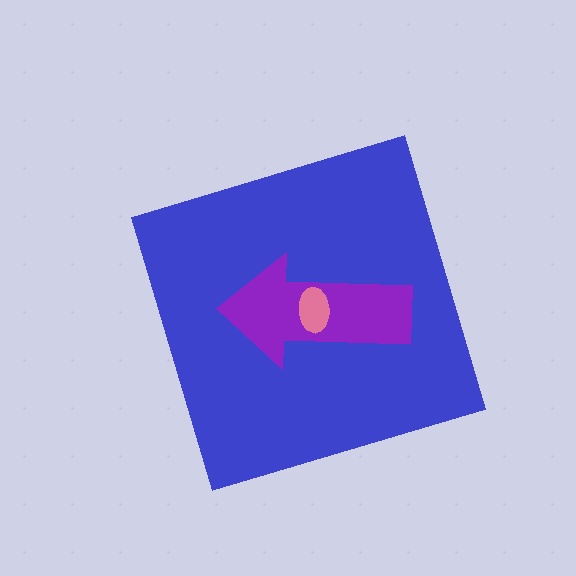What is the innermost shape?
The pink ellipse.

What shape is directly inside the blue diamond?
The purple arrow.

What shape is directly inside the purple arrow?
The pink ellipse.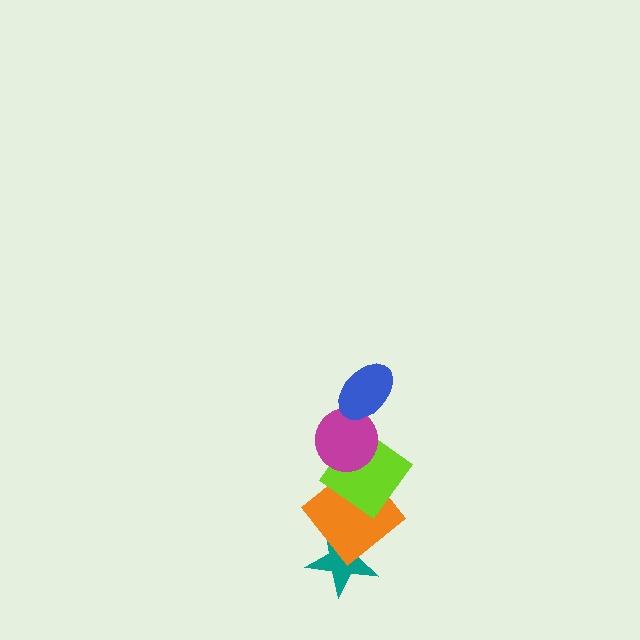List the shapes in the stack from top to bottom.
From top to bottom: the blue ellipse, the magenta circle, the lime diamond, the orange diamond, the teal star.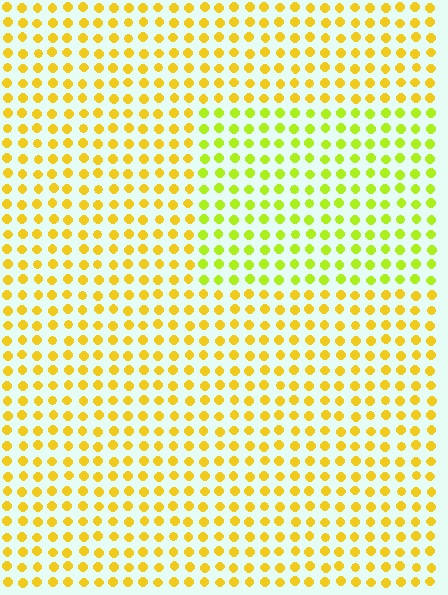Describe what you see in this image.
The image is filled with small yellow elements in a uniform arrangement. A rectangle-shaped region is visible where the elements are tinted to a slightly different hue, forming a subtle color boundary.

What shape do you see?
I see a rectangle.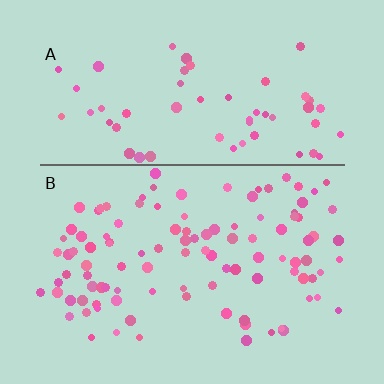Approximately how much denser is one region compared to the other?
Approximately 1.8× — region B over region A.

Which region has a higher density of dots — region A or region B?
B (the bottom).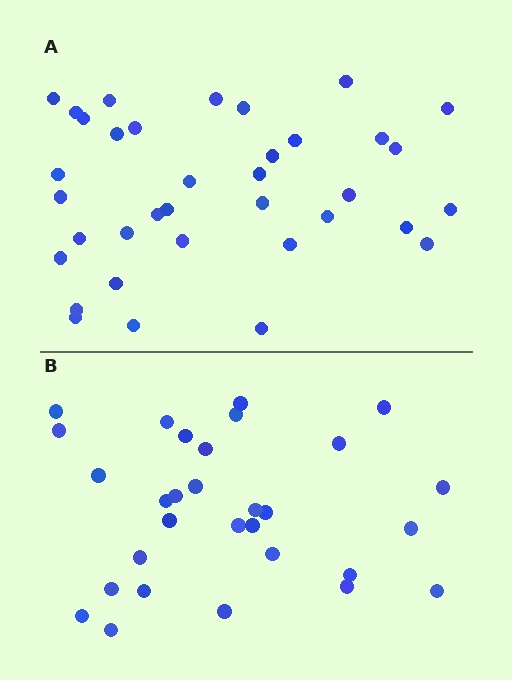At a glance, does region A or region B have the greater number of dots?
Region A (the top region) has more dots.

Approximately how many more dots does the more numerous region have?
Region A has about 6 more dots than region B.